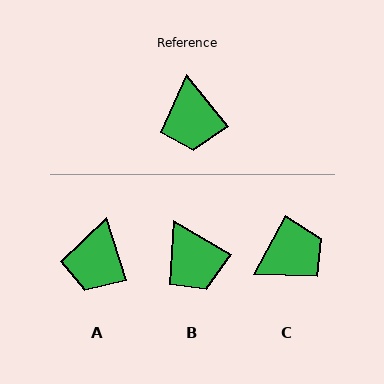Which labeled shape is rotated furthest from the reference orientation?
C, about 113 degrees away.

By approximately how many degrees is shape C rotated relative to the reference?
Approximately 113 degrees counter-clockwise.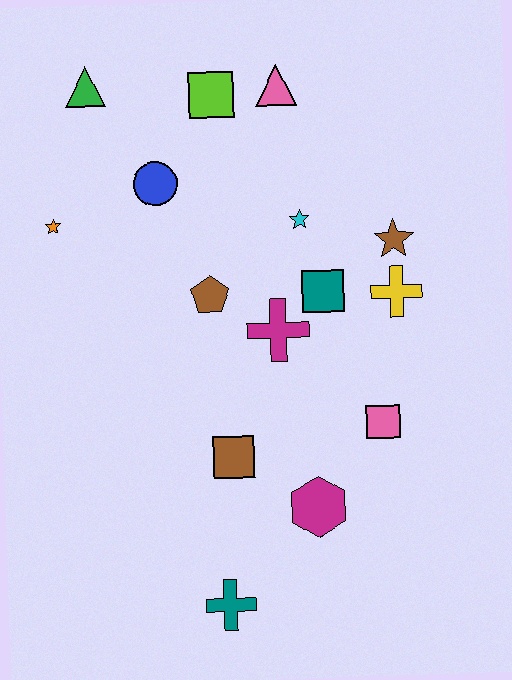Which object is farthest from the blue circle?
The teal cross is farthest from the blue circle.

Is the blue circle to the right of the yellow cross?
No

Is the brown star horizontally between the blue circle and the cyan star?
No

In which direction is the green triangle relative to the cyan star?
The green triangle is to the left of the cyan star.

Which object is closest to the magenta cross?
The teal square is closest to the magenta cross.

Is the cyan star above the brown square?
Yes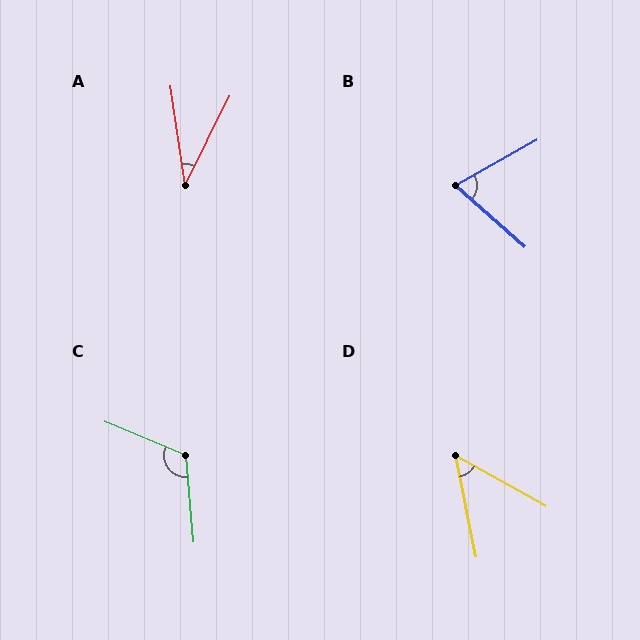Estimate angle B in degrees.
Approximately 71 degrees.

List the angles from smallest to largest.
A (35°), D (49°), B (71°), C (117°).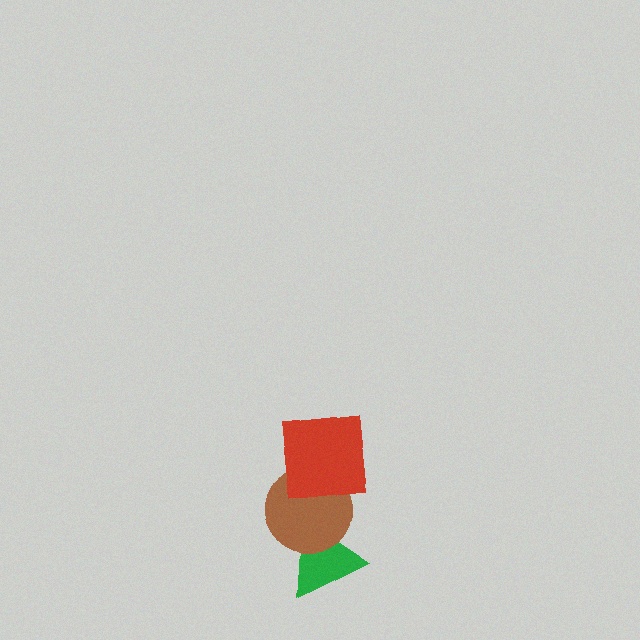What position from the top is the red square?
The red square is 1st from the top.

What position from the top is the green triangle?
The green triangle is 3rd from the top.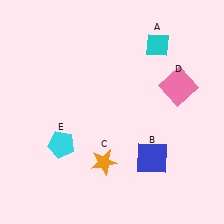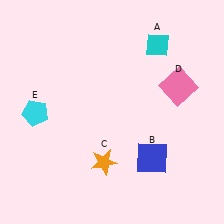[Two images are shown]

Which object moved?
The cyan pentagon (E) moved up.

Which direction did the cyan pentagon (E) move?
The cyan pentagon (E) moved up.